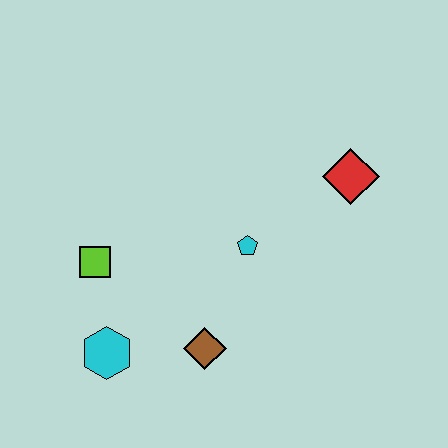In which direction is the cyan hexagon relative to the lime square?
The cyan hexagon is below the lime square.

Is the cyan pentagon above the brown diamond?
Yes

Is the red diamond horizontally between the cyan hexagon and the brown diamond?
No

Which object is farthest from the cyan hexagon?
The red diamond is farthest from the cyan hexagon.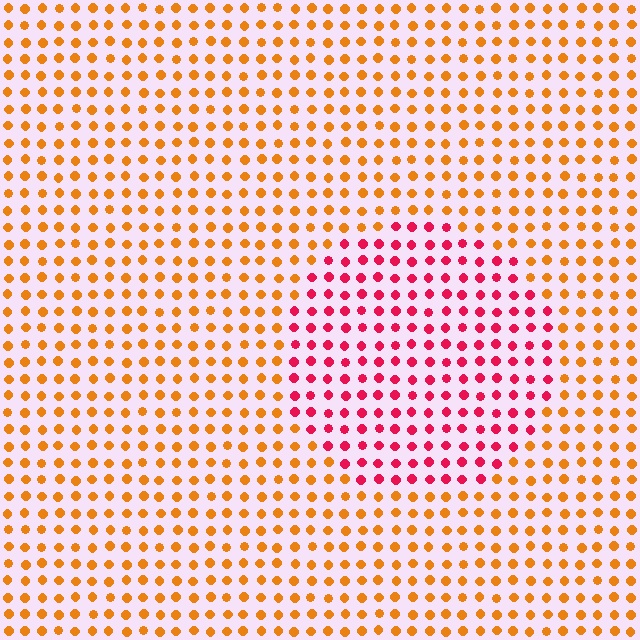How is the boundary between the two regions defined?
The boundary is defined purely by a slight shift in hue (about 49 degrees). Spacing, size, and orientation are identical on both sides.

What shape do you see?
I see a circle.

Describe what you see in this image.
The image is filled with small orange elements in a uniform arrangement. A circle-shaped region is visible where the elements are tinted to a slightly different hue, forming a subtle color boundary.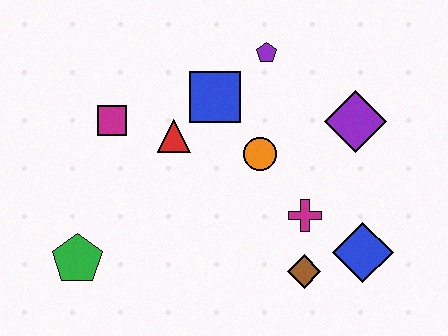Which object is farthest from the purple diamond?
The green pentagon is farthest from the purple diamond.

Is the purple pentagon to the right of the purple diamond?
No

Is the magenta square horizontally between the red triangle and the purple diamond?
No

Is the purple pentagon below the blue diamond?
No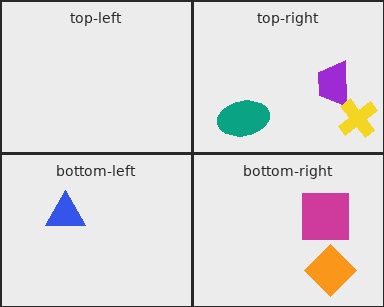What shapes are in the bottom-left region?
The blue triangle.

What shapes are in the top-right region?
The purple trapezoid, the yellow cross, the teal ellipse.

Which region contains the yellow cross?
The top-right region.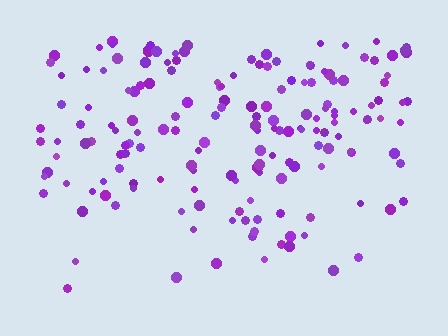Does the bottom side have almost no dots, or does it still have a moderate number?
Still a moderate number, just noticeably fewer than the top.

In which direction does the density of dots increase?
From bottom to top, with the top side densest.